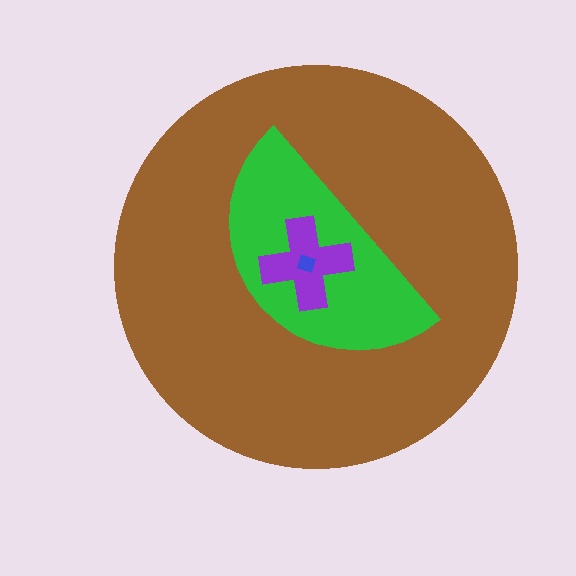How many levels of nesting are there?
4.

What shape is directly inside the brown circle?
The green semicircle.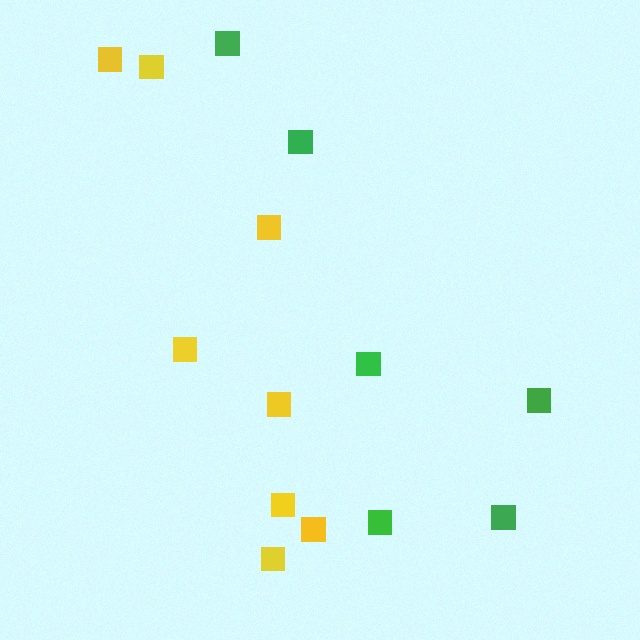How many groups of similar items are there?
There are 2 groups: one group of green squares (6) and one group of yellow squares (8).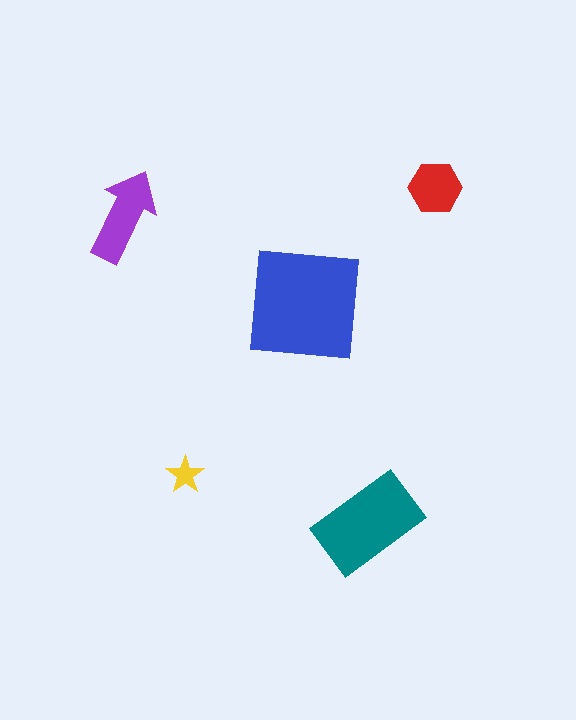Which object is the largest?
The blue square.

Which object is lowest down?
The teal rectangle is bottommost.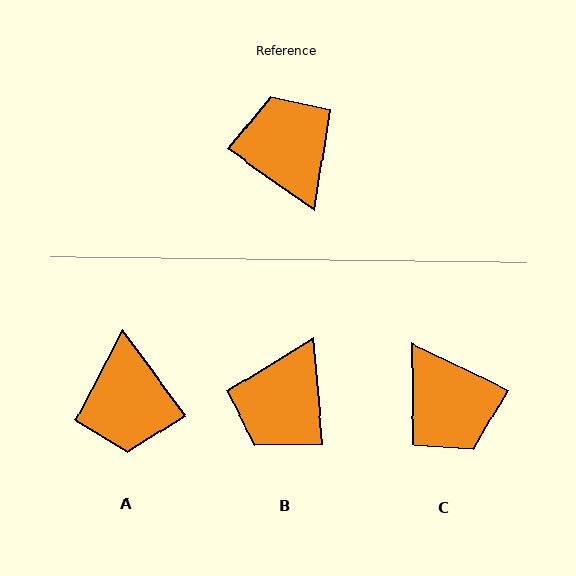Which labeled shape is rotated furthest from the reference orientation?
C, about 171 degrees away.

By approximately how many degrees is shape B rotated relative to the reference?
Approximately 130 degrees counter-clockwise.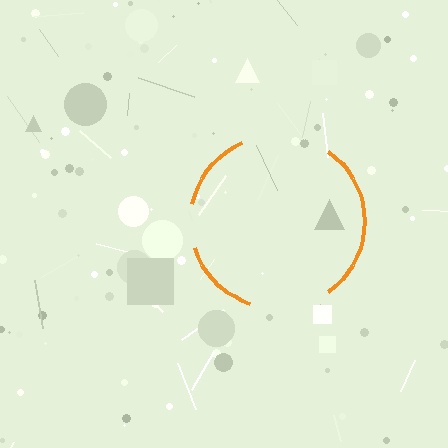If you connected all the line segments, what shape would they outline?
They would outline a circle.